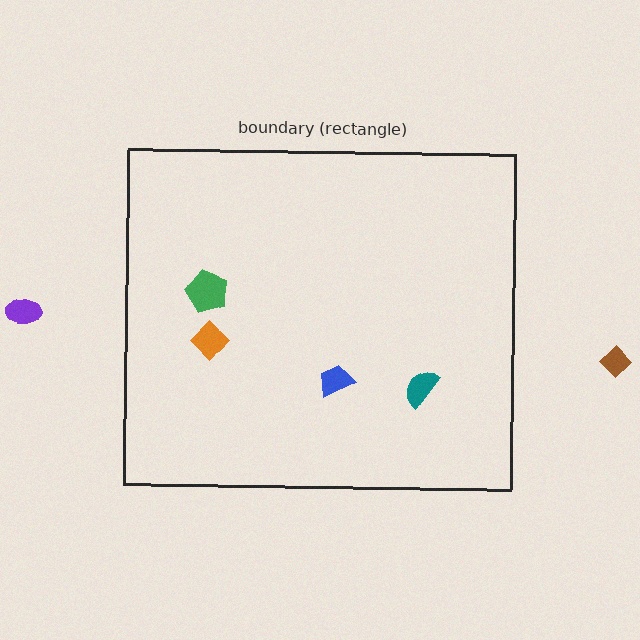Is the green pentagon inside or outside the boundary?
Inside.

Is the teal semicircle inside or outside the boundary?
Inside.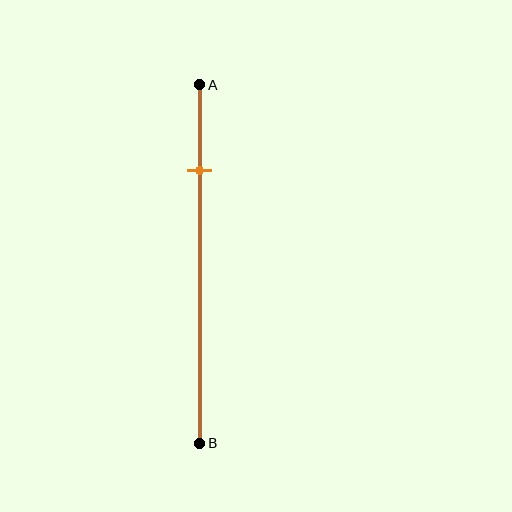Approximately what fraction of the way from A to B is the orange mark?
The orange mark is approximately 25% of the way from A to B.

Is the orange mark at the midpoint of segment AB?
No, the mark is at about 25% from A, not at the 50% midpoint.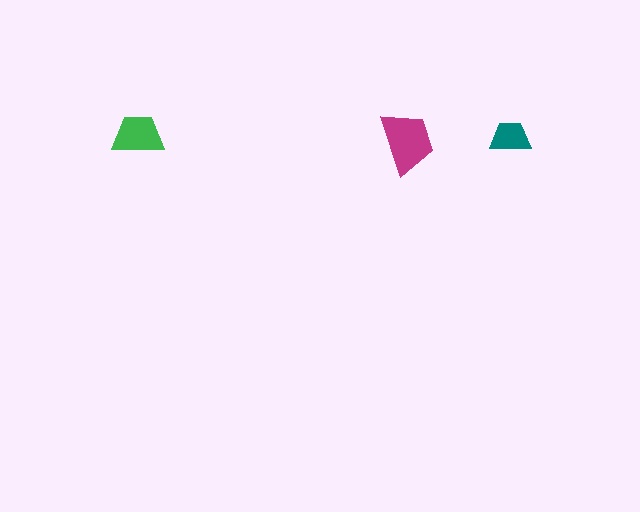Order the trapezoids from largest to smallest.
the magenta one, the green one, the teal one.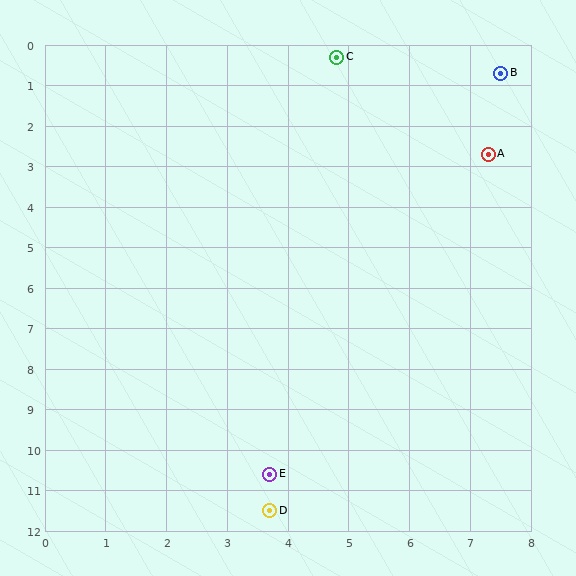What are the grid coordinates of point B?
Point B is at approximately (7.5, 0.7).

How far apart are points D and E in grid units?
Points D and E are about 0.9 grid units apart.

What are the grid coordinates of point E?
Point E is at approximately (3.7, 10.6).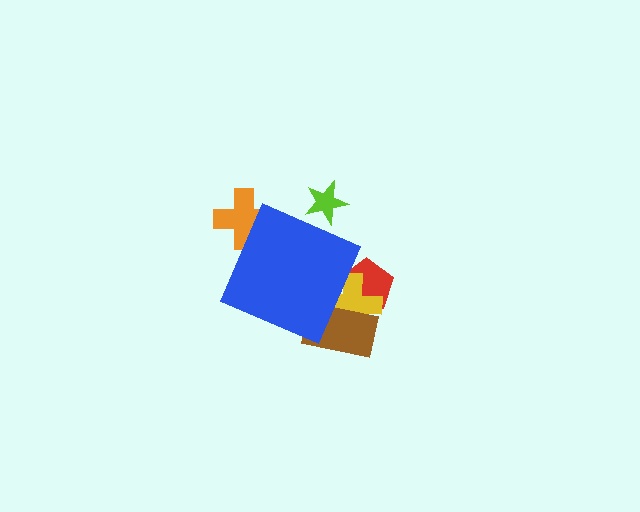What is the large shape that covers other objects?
A blue diamond.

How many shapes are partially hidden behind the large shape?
5 shapes are partially hidden.